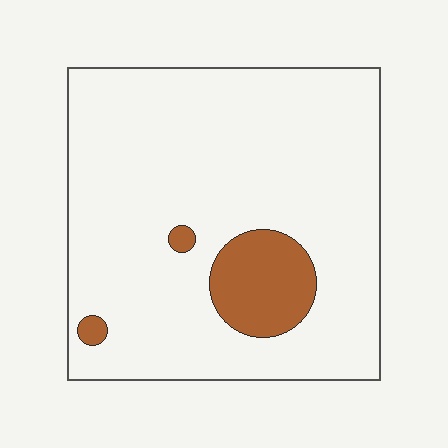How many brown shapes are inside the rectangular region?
3.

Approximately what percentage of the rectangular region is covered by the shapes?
Approximately 10%.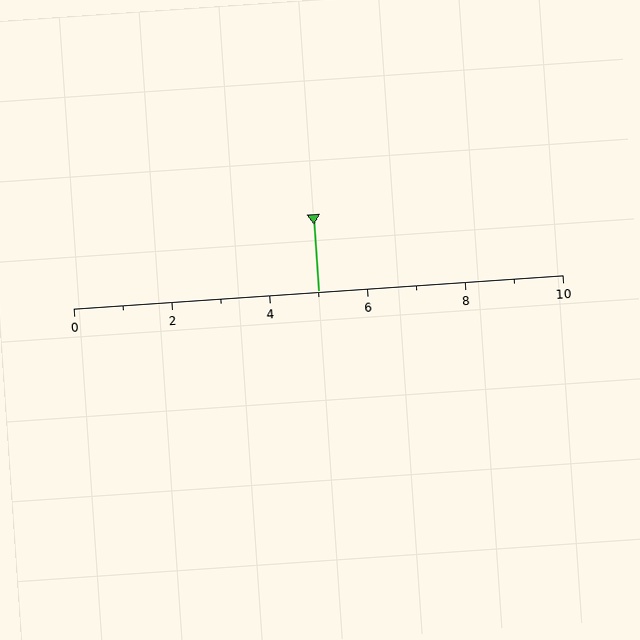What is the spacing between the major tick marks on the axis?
The major ticks are spaced 2 apart.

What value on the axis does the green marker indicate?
The marker indicates approximately 5.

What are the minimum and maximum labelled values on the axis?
The axis runs from 0 to 10.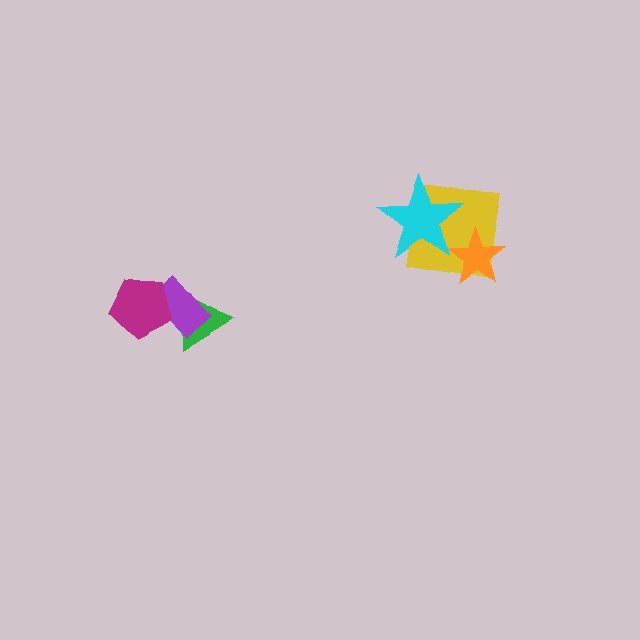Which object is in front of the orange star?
The cyan star is in front of the orange star.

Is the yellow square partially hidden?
Yes, it is partially covered by another shape.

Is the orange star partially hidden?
Yes, it is partially covered by another shape.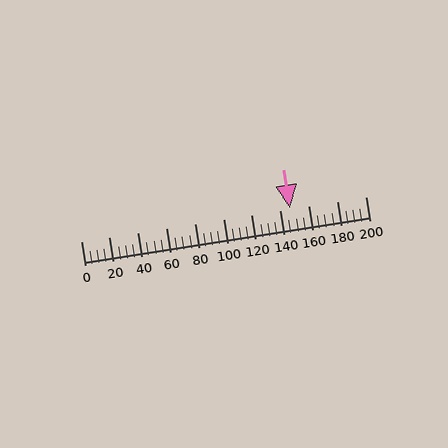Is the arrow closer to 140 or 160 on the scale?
The arrow is closer to 140.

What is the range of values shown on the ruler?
The ruler shows values from 0 to 200.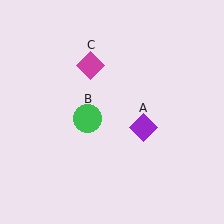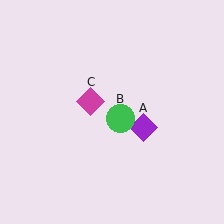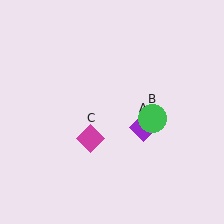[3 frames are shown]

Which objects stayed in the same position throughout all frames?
Purple diamond (object A) remained stationary.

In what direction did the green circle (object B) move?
The green circle (object B) moved right.